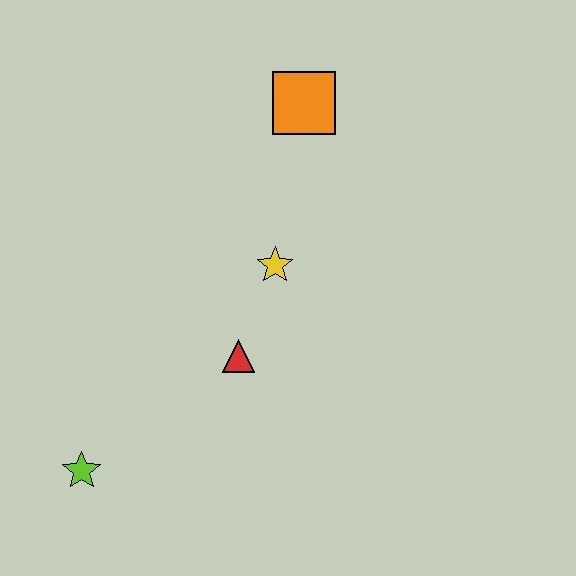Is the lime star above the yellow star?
No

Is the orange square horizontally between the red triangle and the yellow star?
No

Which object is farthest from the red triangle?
The orange square is farthest from the red triangle.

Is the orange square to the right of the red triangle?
Yes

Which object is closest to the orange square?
The yellow star is closest to the orange square.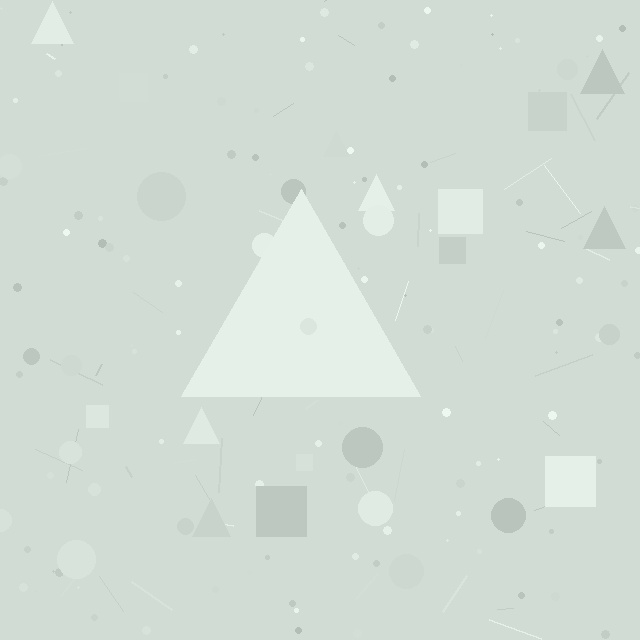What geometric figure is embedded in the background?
A triangle is embedded in the background.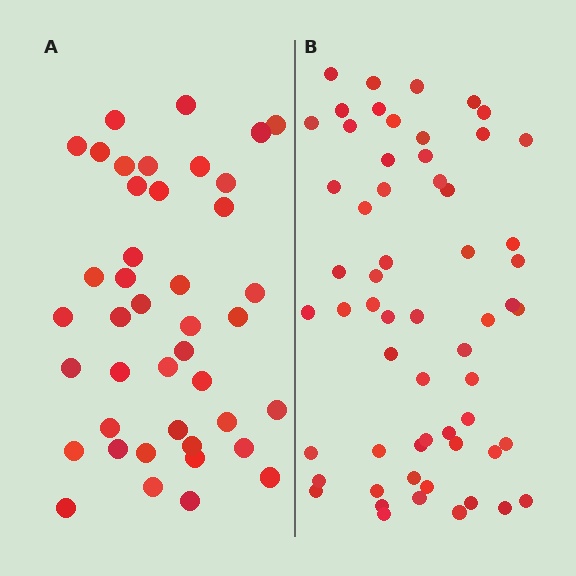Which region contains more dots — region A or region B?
Region B (the right region) has more dots.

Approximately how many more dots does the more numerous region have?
Region B has approximately 15 more dots than region A.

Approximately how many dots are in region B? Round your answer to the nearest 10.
About 60 dots. (The exact count is 59, which rounds to 60.)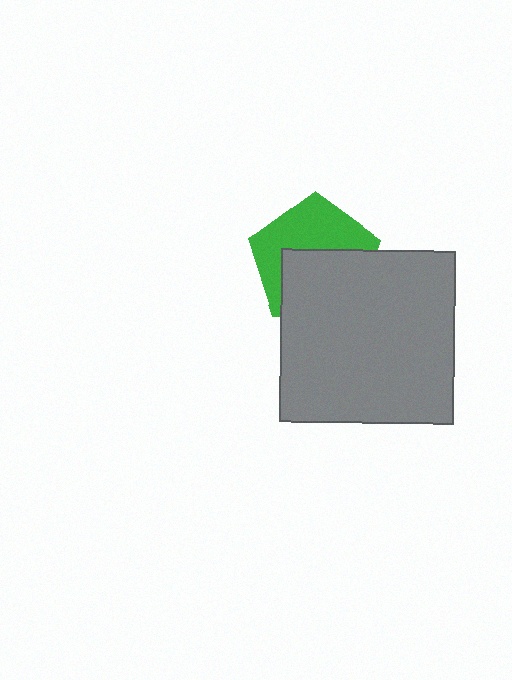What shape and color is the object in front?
The object in front is a gray square.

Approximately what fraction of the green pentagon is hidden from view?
Roughly 52% of the green pentagon is hidden behind the gray square.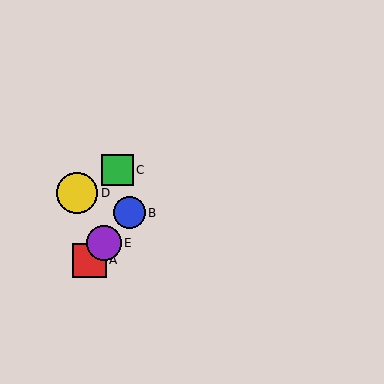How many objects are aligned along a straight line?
3 objects (A, B, E) are aligned along a straight line.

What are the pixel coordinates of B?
Object B is at (129, 213).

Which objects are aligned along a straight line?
Objects A, B, E are aligned along a straight line.